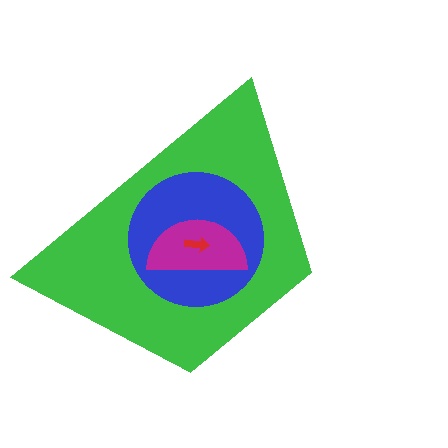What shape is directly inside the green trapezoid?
The blue circle.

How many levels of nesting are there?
4.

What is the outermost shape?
The green trapezoid.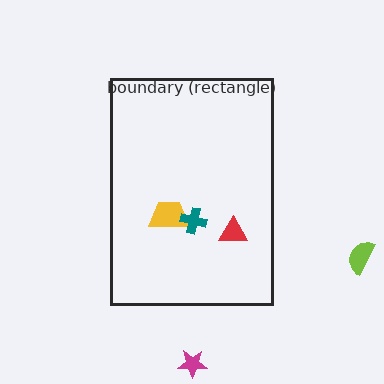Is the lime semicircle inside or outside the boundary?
Outside.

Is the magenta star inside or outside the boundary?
Outside.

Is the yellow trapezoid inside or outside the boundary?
Inside.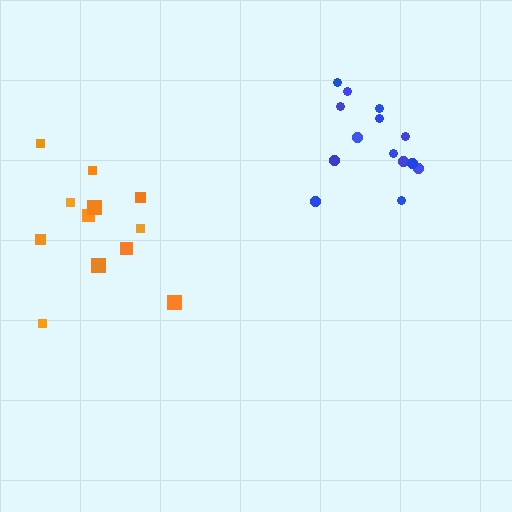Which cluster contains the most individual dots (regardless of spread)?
Blue (14).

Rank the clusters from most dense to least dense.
blue, orange.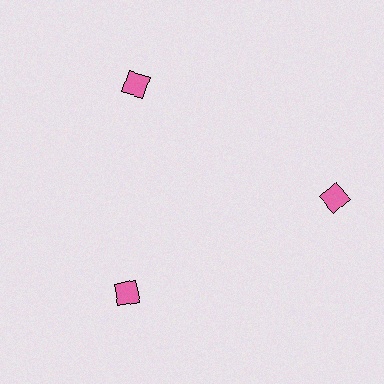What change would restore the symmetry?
The symmetry would be restored by moving it inward, back onto the ring so that all 3 squares sit at equal angles and equal distance from the center.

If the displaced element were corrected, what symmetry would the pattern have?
It would have 3-fold rotational symmetry — the pattern would map onto itself every 120 degrees.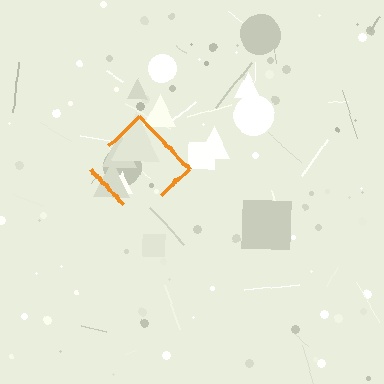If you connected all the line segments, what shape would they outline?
They would outline a diamond.